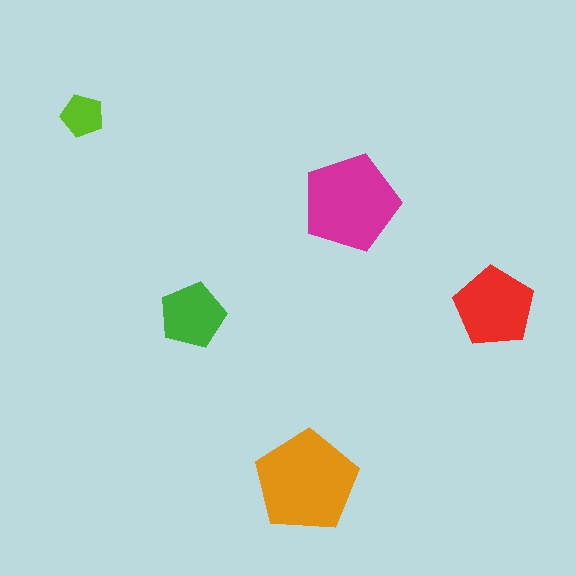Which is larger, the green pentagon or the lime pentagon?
The green one.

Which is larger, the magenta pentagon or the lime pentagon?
The magenta one.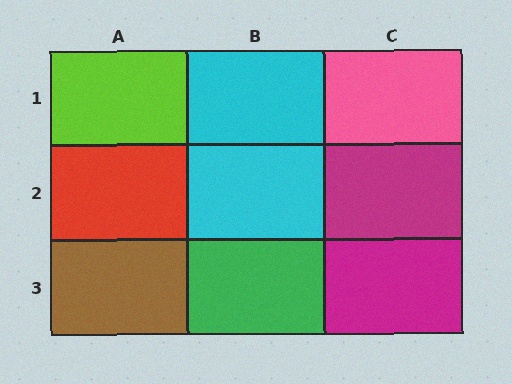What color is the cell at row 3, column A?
Brown.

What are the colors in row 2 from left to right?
Red, cyan, magenta.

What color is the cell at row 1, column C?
Pink.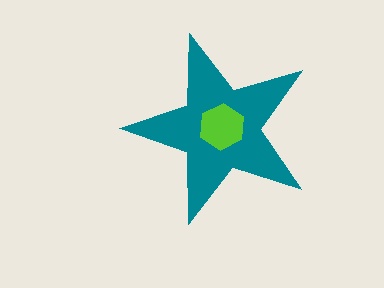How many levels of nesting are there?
2.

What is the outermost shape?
The teal star.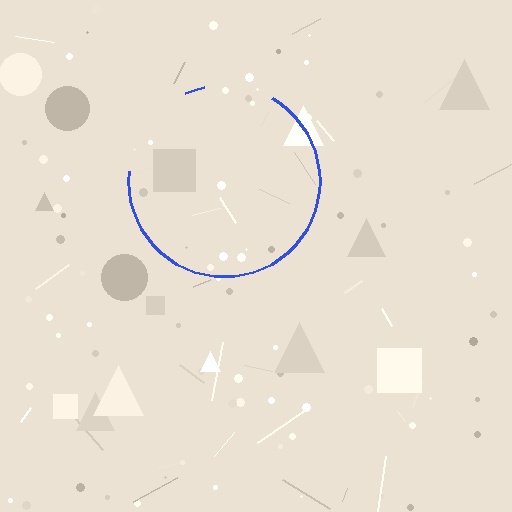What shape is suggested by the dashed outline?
The dashed outline suggests a circle.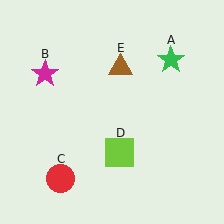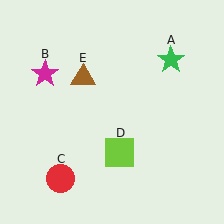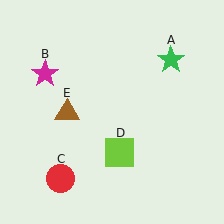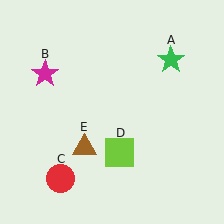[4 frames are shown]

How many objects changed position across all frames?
1 object changed position: brown triangle (object E).